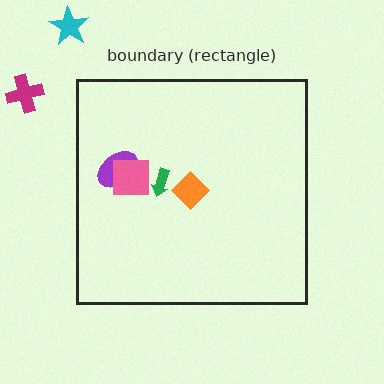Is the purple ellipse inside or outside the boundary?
Inside.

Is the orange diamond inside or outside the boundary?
Inside.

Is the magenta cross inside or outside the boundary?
Outside.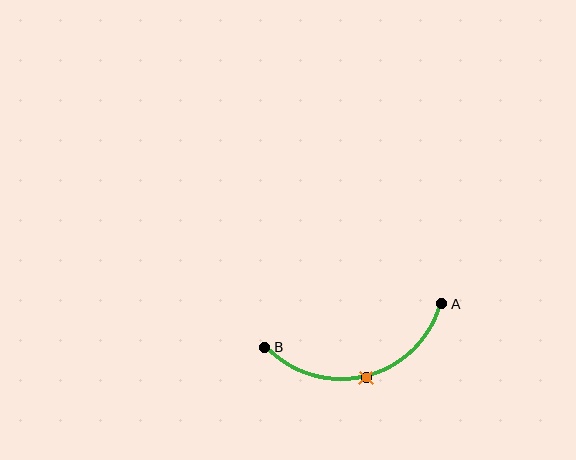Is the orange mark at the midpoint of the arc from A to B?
Yes. The orange mark lies on the arc at equal arc-length from both A and B — it is the arc midpoint.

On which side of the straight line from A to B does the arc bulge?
The arc bulges below the straight line connecting A and B.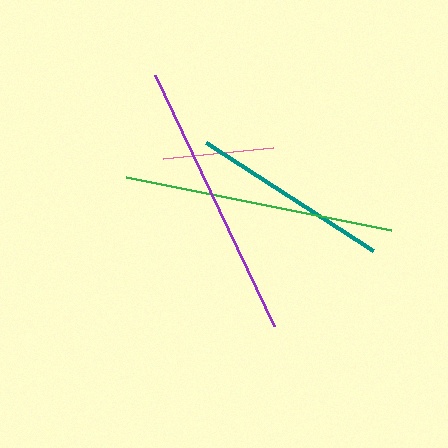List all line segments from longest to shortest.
From longest to shortest: purple, green, teal, pink.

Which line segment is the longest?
The purple line is the longest at approximately 278 pixels.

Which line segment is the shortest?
The pink line is the shortest at approximately 110 pixels.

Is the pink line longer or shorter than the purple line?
The purple line is longer than the pink line.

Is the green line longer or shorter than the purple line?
The purple line is longer than the green line.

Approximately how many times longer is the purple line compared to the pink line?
The purple line is approximately 2.5 times the length of the pink line.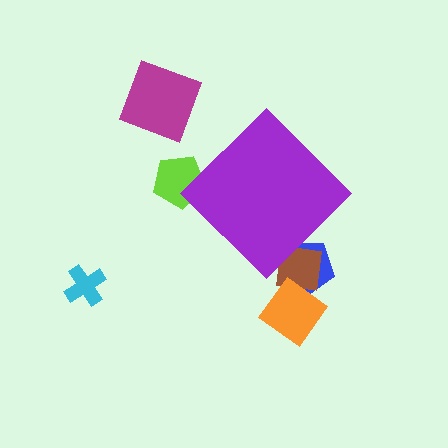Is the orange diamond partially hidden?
No, the orange diamond is fully visible.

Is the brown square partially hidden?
Yes, the brown square is partially hidden behind the purple diamond.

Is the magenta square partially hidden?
No, the magenta square is fully visible.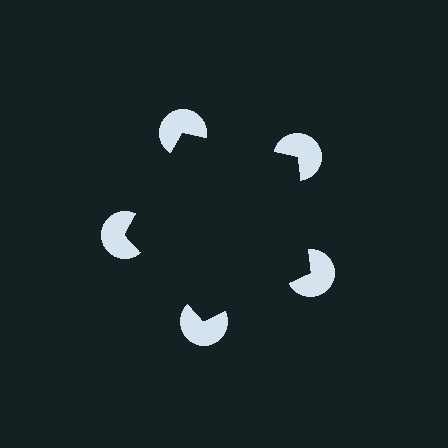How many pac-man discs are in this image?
There are 5 — one at each vertex of the illusory pentagon.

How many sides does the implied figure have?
5 sides.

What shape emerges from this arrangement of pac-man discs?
An illusory pentagon — its edges are inferred from the aligned wedge cuts in the pac-man discs, not physically drawn.